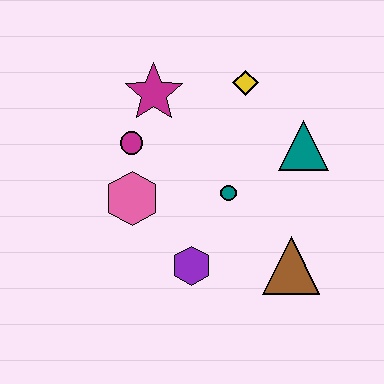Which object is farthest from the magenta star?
The brown triangle is farthest from the magenta star.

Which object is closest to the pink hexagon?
The magenta circle is closest to the pink hexagon.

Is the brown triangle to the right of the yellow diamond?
Yes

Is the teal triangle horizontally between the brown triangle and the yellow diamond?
No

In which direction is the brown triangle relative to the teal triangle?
The brown triangle is below the teal triangle.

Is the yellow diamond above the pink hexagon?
Yes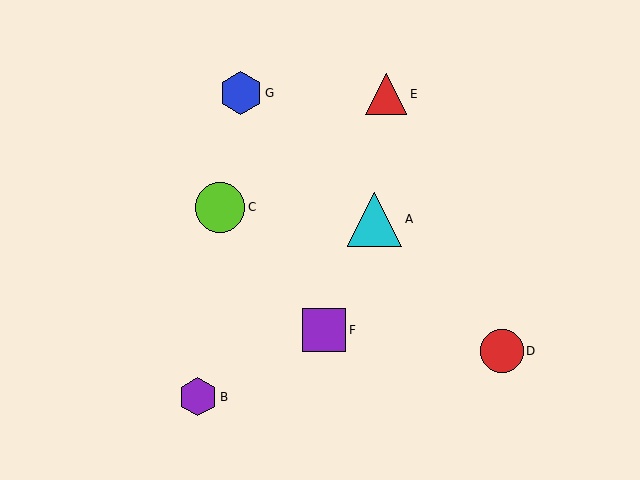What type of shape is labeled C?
Shape C is a lime circle.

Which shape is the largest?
The cyan triangle (labeled A) is the largest.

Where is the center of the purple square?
The center of the purple square is at (324, 330).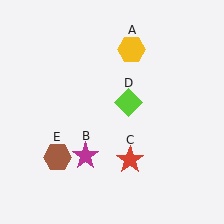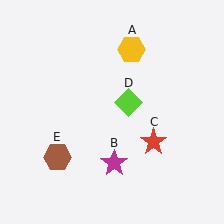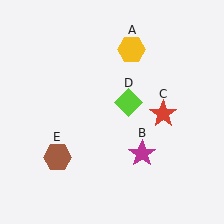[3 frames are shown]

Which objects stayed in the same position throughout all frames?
Yellow hexagon (object A) and lime diamond (object D) and brown hexagon (object E) remained stationary.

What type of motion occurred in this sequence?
The magenta star (object B), red star (object C) rotated counterclockwise around the center of the scene.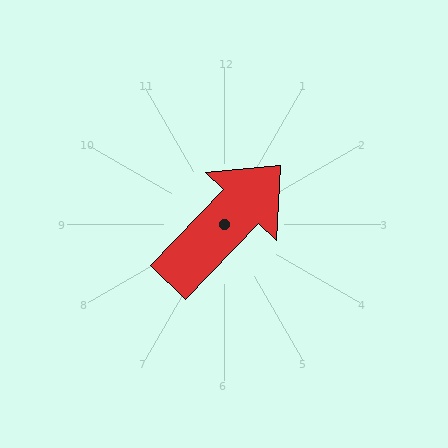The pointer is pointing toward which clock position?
Roughly 1 o'clock.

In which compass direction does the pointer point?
Northeast.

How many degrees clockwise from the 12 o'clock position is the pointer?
Approximately 44 degrees.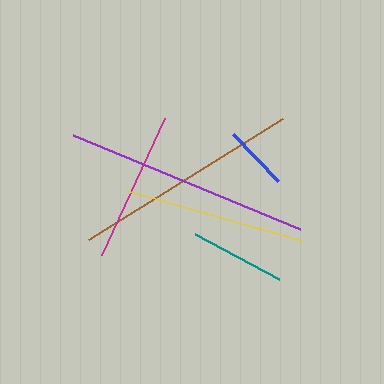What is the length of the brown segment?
The brown segment is approximately 229 pixels long.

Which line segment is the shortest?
The blue line is the shortest at approximately 65 pixels.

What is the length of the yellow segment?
The yellow segment is approximately 181 pixels long.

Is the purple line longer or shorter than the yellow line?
The purple line is longer than the yellow line.